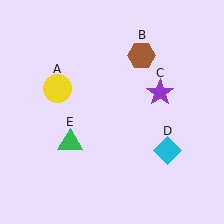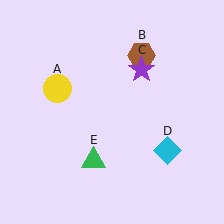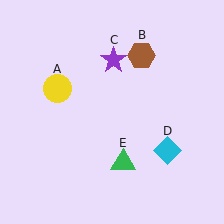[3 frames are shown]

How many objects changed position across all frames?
2 objects changed position: purple star (object C), green triangle (object E).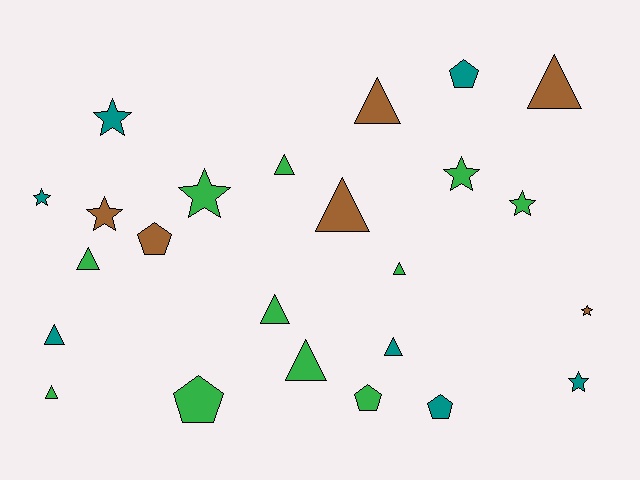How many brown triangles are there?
There are 3 brown triangles.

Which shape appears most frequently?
Triangle, with 11 objects.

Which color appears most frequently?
Green, with 11 objects.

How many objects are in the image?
There are 24 objects.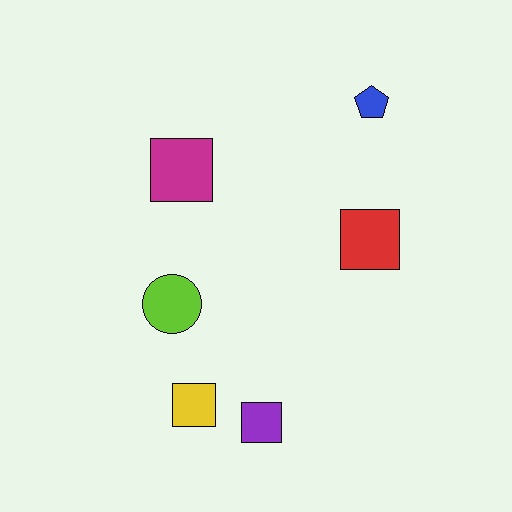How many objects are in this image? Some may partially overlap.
There are 6 objects.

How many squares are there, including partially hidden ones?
There are 4 squares.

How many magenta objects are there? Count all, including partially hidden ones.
There is 1 magenta object.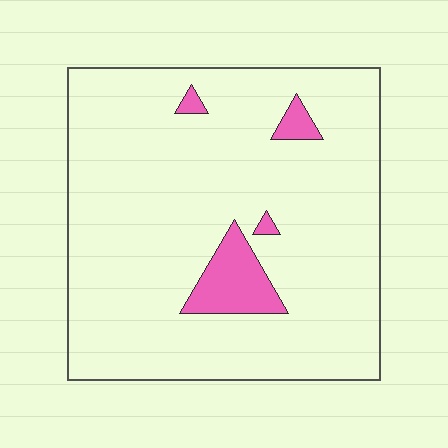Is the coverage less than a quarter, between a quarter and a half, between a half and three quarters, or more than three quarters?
Less than a quarter.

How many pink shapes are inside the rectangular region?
4.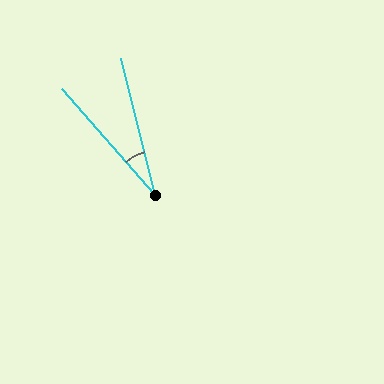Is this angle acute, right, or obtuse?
It is acute.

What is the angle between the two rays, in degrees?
Approximately 28 degrees.